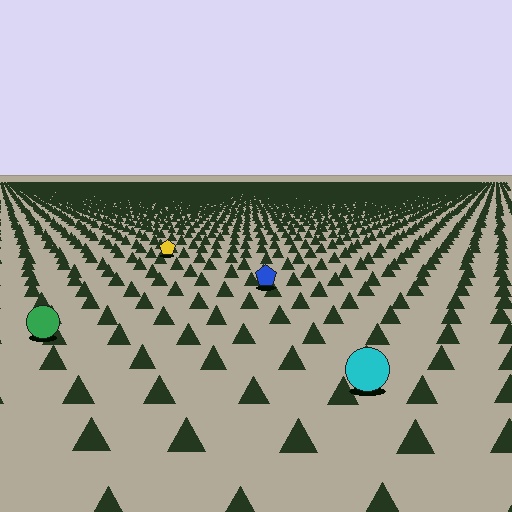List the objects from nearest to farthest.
From nearest to farthest: the cyan circle, the green circle, the blue pentagon, the yellow pentagon.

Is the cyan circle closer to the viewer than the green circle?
Yes. The cyan circle is closer — you can tell from the texture gradient: the ground texture is coarser near it.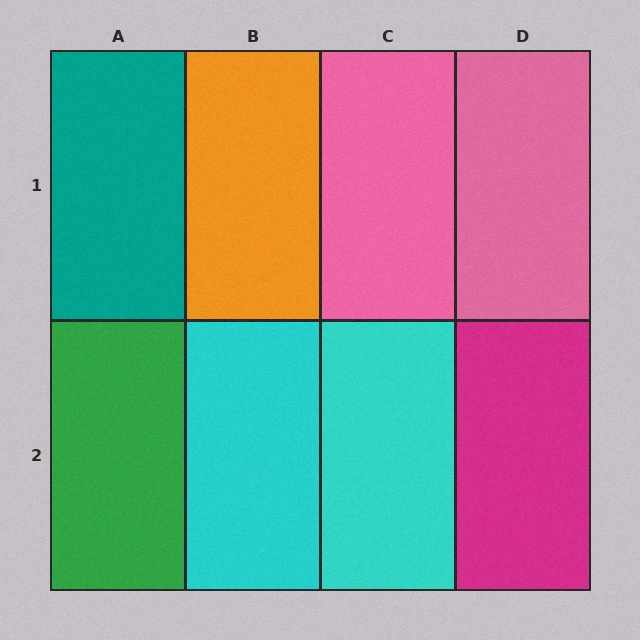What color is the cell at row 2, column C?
Cyan.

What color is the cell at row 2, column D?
Magenta.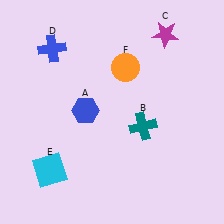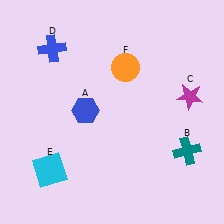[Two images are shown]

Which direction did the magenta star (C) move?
The magenta star (C) moved down.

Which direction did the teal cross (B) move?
The teal cross (B) moved right.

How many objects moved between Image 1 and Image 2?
2 objects moved between the two images.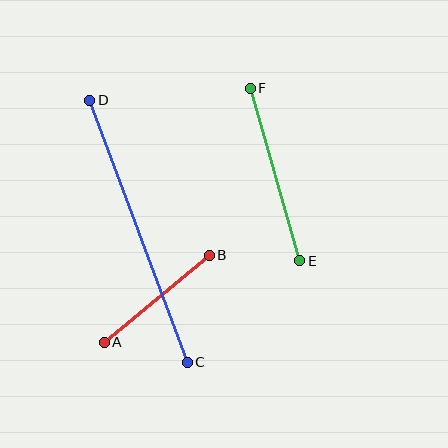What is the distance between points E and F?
The distance is approximately 179 pixels.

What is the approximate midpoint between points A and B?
The midpoint is at approximately (157, 299) pixels.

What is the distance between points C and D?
The distance is approximately 279 pixels.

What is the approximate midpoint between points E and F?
The midpoint is at approximately (275, 175) pixels.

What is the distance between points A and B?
The distance is approximately 136 pixels.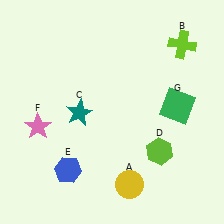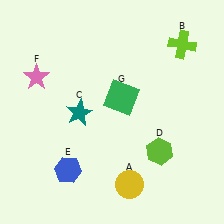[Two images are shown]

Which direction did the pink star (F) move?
The pink star (F) moved up.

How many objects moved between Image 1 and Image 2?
2 objects moved between the two images.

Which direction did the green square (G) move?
The green square (G) moved left.